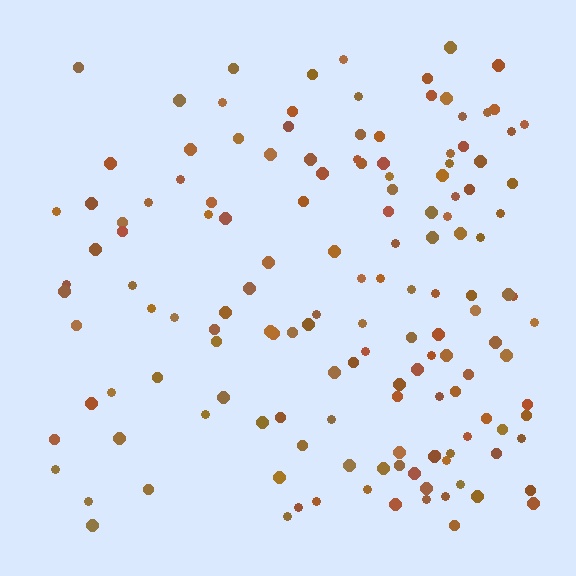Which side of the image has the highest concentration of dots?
The right.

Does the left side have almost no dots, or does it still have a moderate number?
Still a moderate number, just noticeably fewer than the right.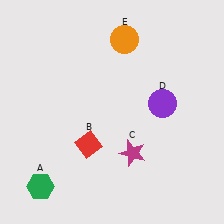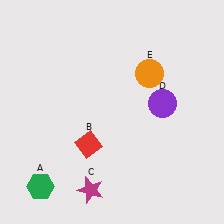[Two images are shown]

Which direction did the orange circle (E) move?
The orange circle (E) moved down.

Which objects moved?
The objects that moved are: the magenta star (C), the orange circle (E).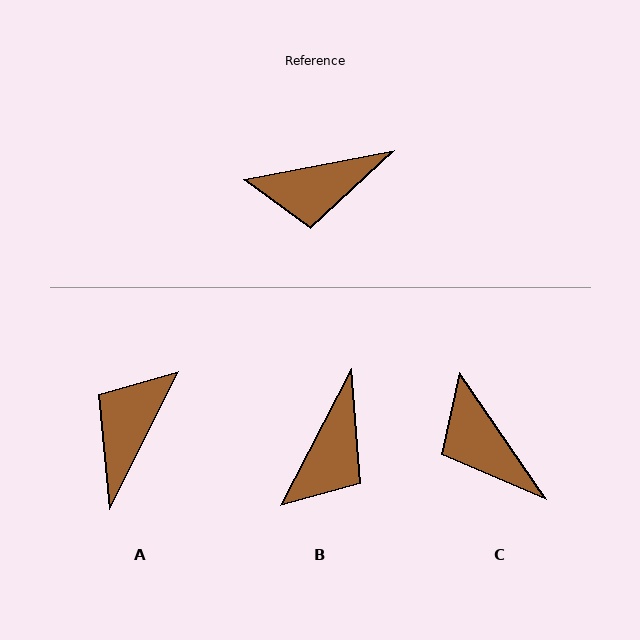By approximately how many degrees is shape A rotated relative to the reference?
Approximately 128 degrees clockwise.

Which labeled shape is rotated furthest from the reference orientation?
A, about 128 degrees away.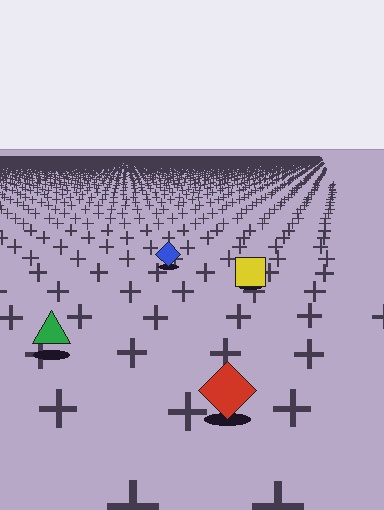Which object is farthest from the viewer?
The blue diamond is farthest from the viewer. It appears smaller and the ground texture around it is denser.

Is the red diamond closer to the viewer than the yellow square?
Yes. The red diamond is closer — you can tell from the texture gradient: the ground texture is coarser near it.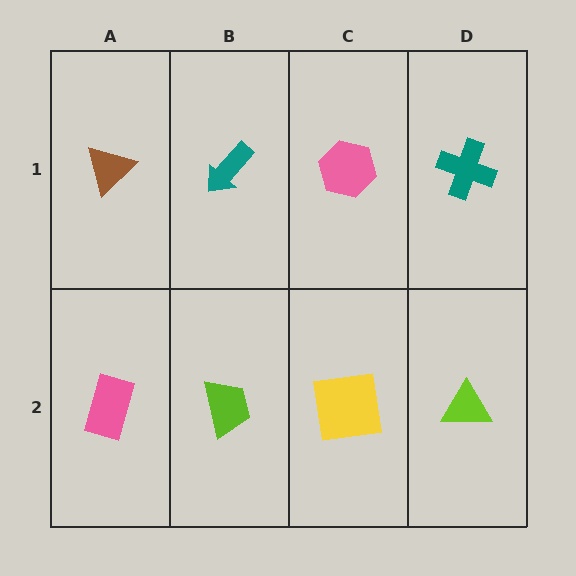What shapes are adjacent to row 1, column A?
A pink rectangle (row 2, column A), a teal arrow (row 1, column B).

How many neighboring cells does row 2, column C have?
3.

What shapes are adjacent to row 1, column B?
A lime trapezoid (row 2, column B), a brown triangle (row 1, column A), a pink hexagon (row 1, column C).